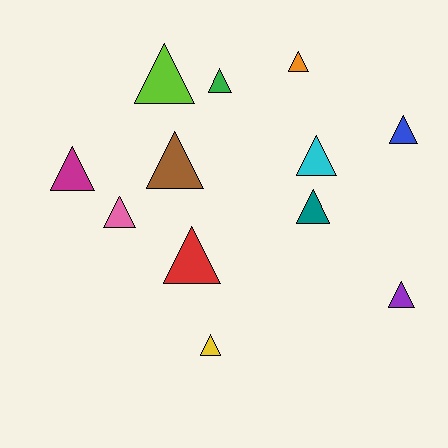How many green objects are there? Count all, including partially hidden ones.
There is 1 green object.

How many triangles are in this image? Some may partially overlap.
There are 12 triangles.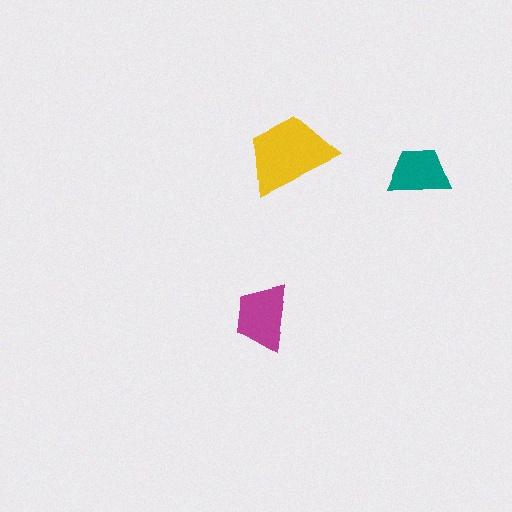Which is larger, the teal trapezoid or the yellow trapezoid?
The yellow one.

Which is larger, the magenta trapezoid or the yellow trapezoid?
The yellow one.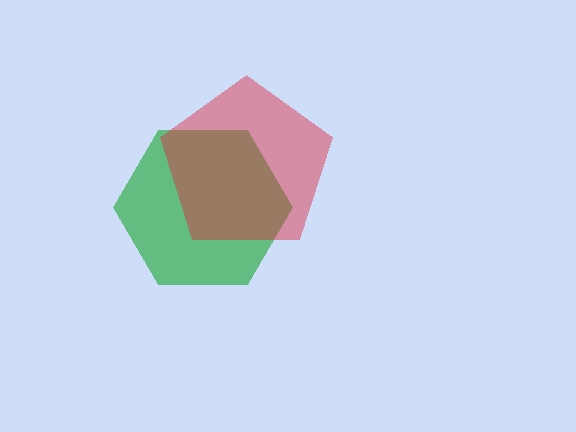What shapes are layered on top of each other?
The layered shapes are: a green hexagon, a red pentagon.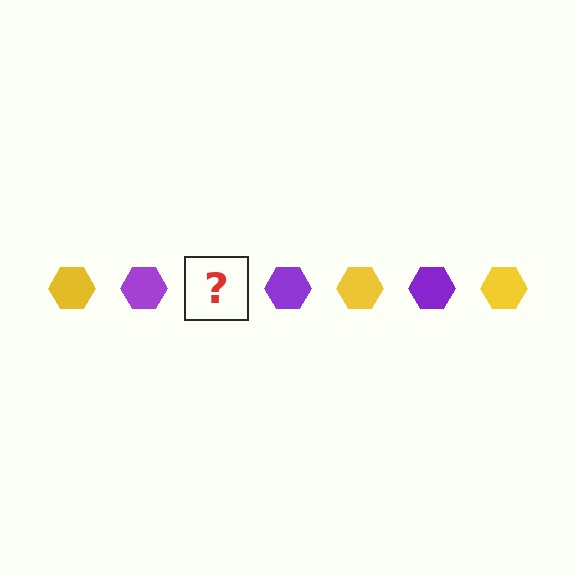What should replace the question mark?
The question mark should be replaced with a yellow hexagon.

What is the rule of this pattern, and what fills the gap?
The rule is that the pattern cycles through yellow, purple hexagons. The gap should be filled with a yellow hexagon.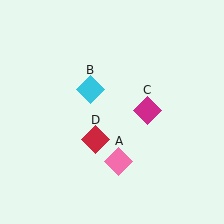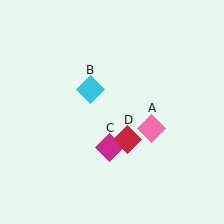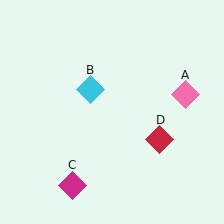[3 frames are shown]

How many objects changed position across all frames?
3 objects changed position: pink diamond (object A), magenta diamond (object C), red diamond (object D).